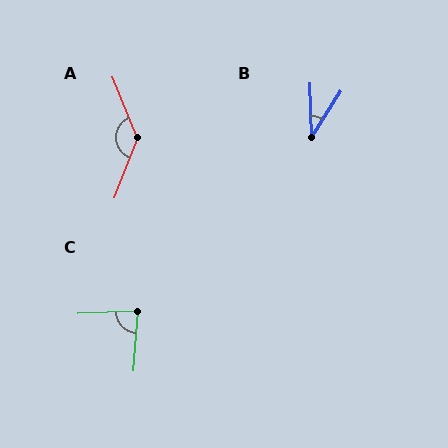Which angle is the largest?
A, at approximately 136 degrees.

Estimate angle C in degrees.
Approximately 83 degrees.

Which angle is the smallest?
B, at approximately 34 degrees.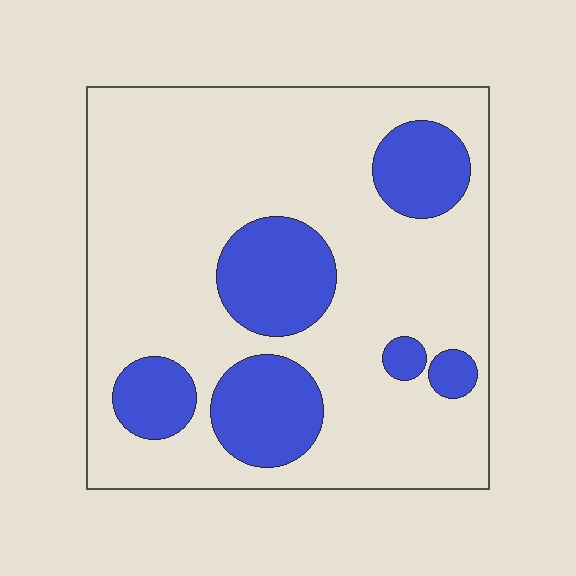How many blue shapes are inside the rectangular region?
6.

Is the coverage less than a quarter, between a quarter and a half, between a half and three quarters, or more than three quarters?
Less than a quarter.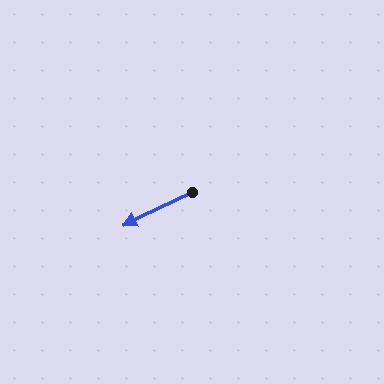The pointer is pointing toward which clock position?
Roughly 8 o'clock.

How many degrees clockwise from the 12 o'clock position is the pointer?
Approximately 244 degrees.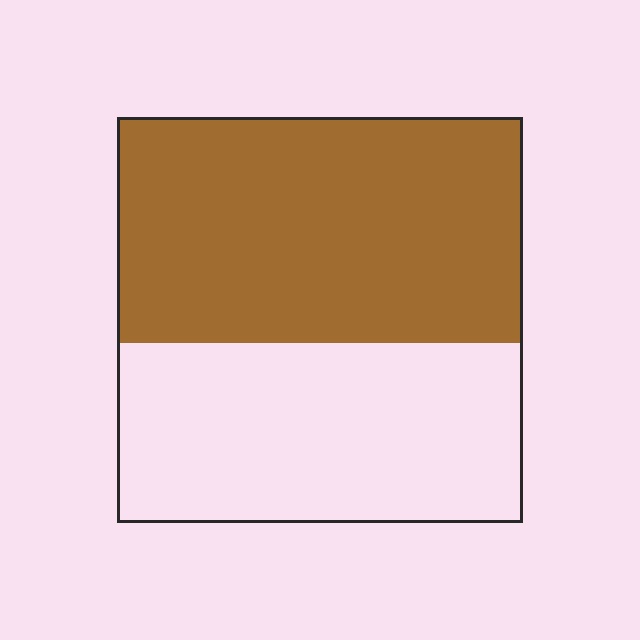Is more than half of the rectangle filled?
Yes.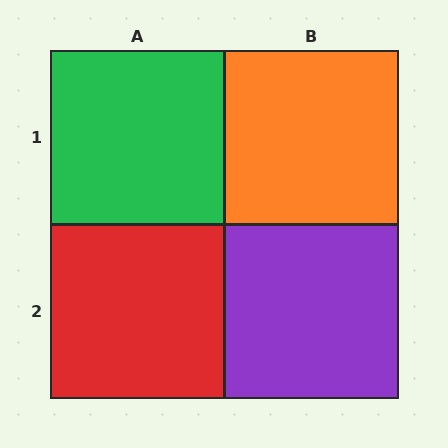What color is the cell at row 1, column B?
Orange.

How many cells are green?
1 cell is green.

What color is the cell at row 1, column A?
Green.